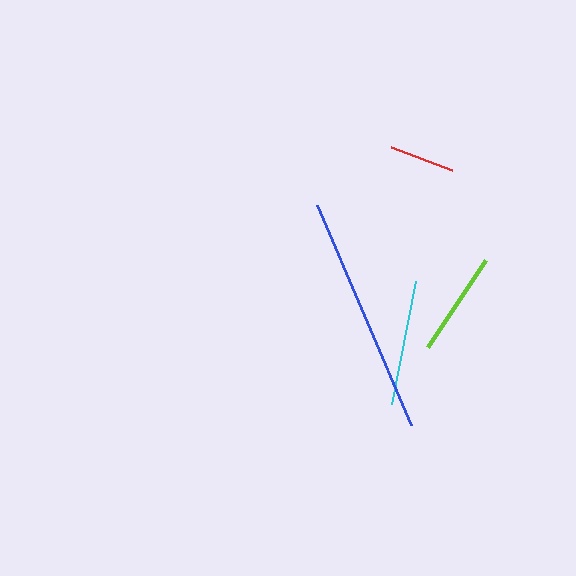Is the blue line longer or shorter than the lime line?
The blue line is longer than the lime line.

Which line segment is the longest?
The blue line is the longest at approximately 239 pixels.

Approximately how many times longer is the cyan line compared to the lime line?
The cyan line is approximately 1.2 times the length of the lime line.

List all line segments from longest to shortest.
From longest to shortest: blue, cyan, lime, red.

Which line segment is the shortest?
The red line is the shortest at approximately 65 pixels.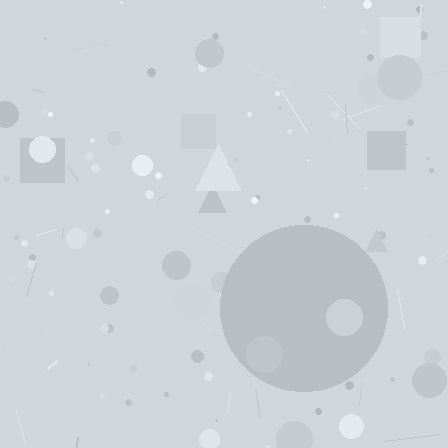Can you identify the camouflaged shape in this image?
The camouflaged shape is a circle.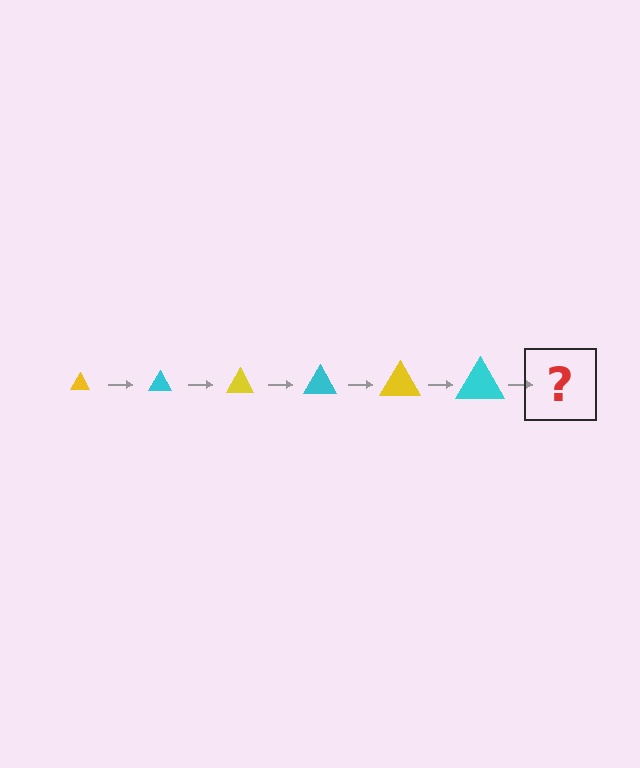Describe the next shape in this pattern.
It should be a yellow triangle, larger than the previous one.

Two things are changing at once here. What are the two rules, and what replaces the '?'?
The two rules are that the triangle grows larger each step and the color cycles through yellow and cyan. The '?' should be a yellow triangle, larger than the previous one.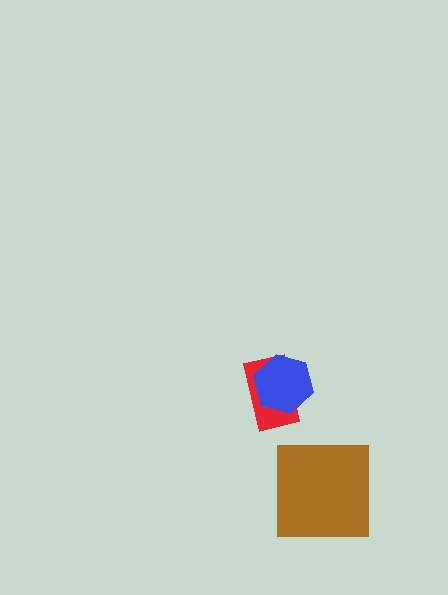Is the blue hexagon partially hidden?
No, no other shape covers it.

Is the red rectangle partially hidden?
Yes, it is partially covered by another shape.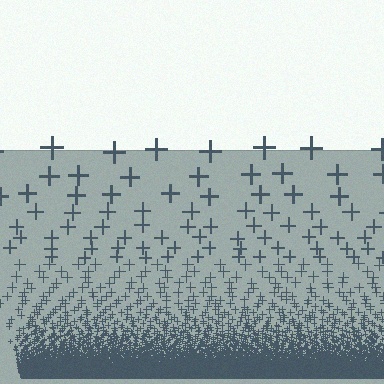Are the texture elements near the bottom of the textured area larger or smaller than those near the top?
Smaller. The gradient is inverted — elements near the bottom are smaller and denser.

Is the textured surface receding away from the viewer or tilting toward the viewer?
The surface appears to tilt toward the viewer. Texture elements get larger and sparser toward the top.